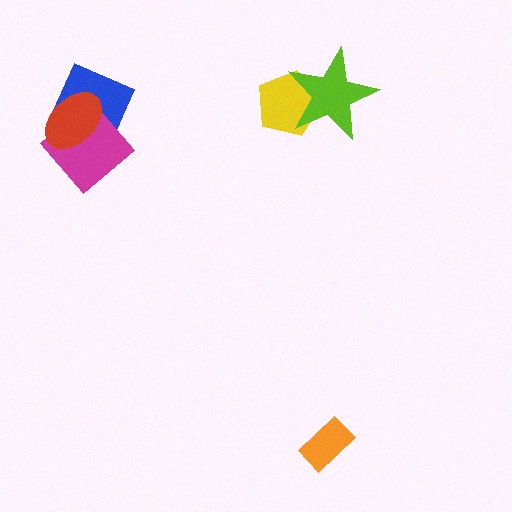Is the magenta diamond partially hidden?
Yes, it is partially covered by another shape.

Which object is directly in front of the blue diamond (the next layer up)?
The magenta diamond is directly in front of the blue diamond.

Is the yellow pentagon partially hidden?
Yes, it is partially covered by another shape.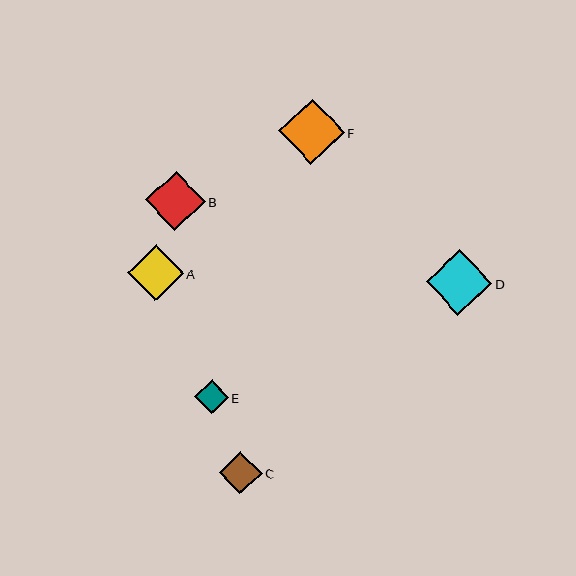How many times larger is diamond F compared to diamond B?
Diamond F is approximately 1.1 times the size of diamond B.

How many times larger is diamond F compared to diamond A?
Diamond F is approximately 1.2 times the size of diamond A.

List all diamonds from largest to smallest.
From largest to smallest: D, F, B, A, C, E.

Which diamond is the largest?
Diamond D is the largest with a size of approximately 66 pixels.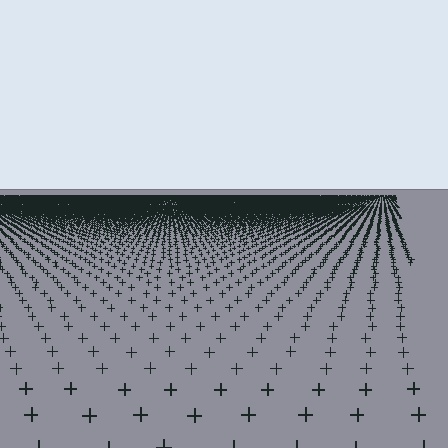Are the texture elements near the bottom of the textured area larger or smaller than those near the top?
Larger. Near the bottom, elements are closer to the viewer and appear at a bigger on-screen size.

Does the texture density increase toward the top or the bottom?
Density increases toward the top.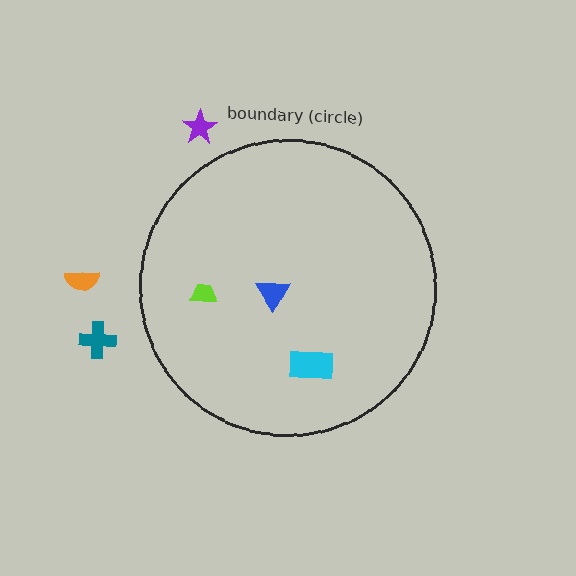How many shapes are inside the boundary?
3 inside, 3 outside.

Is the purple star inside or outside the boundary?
Outside.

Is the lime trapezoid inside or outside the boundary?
Inside.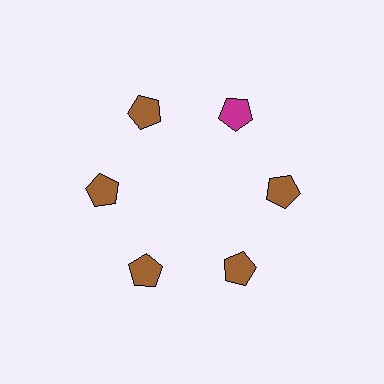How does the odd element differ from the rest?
It has a different color: magenta instead of brown.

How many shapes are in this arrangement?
There are 6 shapes arranged in a ring pattern.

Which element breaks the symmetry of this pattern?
The magenta pentagon at roughly the 1 o'clock position breaks the symmetry. All other shapes are brown pentagons.